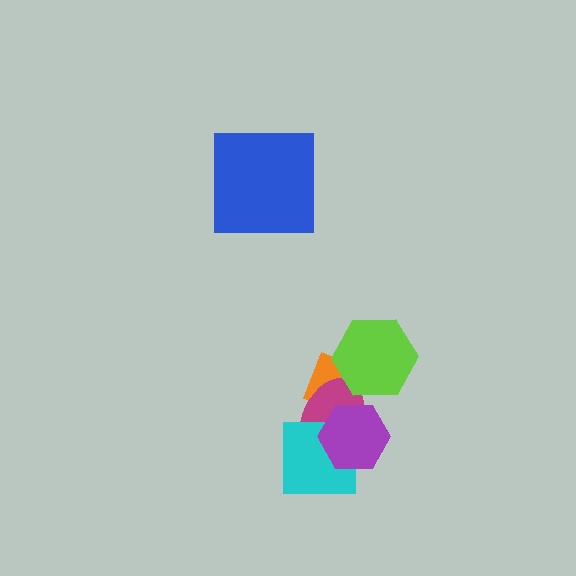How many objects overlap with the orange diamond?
3 objects overlap with the orange diamond.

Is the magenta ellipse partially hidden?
Yes, it is partially covered by another shape.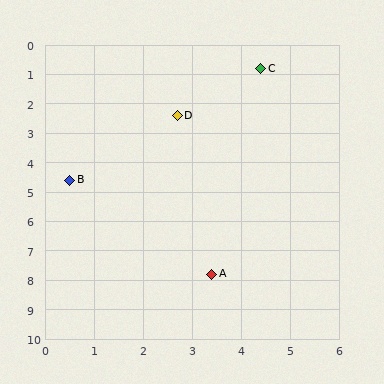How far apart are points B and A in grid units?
Points B and A are about 4.3 grid units apart.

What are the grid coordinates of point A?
Point A is at approximately (3.4, 7.8).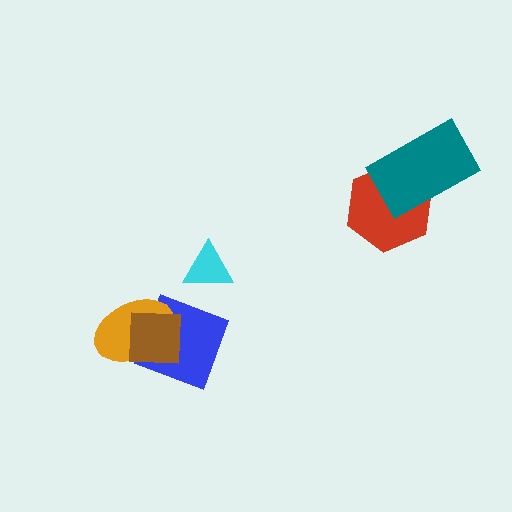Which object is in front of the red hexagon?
The teal rectangle is in front of the red hexagon.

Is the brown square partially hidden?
No, no other shape covers it.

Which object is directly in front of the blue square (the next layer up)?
The orange ellipse is directly in front of the blue square.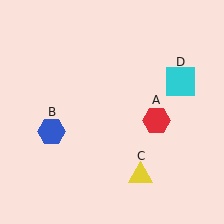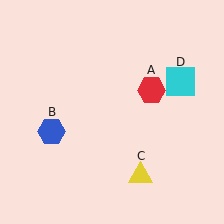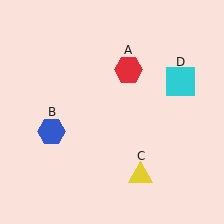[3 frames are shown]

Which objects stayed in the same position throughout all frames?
Blue hexagon (object B) and yellow triangle (object C) and cyan square (object D) remained stationary.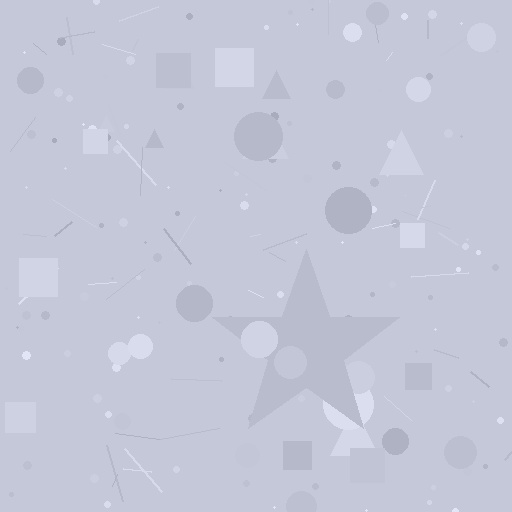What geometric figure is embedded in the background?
A star is embedded in the background.